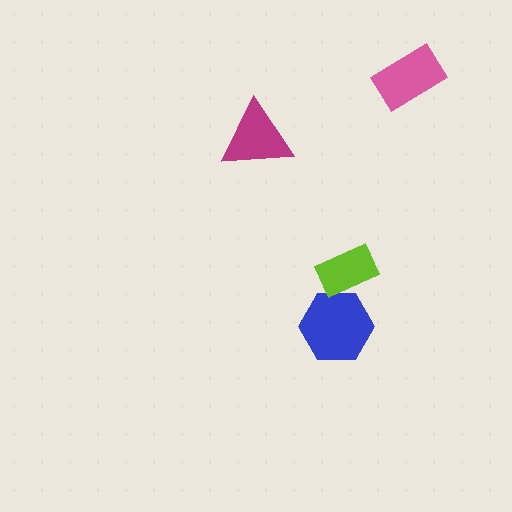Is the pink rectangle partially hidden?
No, no other shape covers it.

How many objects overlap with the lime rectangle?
1 object overlaps with the lime rectangle.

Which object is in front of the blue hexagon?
The lime rectangle is in front of the blue hexagon.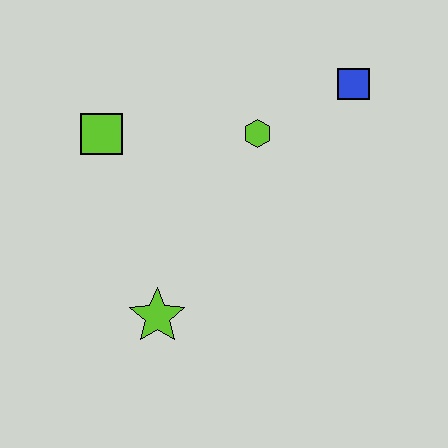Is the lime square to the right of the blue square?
No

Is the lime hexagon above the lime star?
Yes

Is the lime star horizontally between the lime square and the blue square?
Yes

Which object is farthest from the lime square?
The blue square is farthest from the lime square.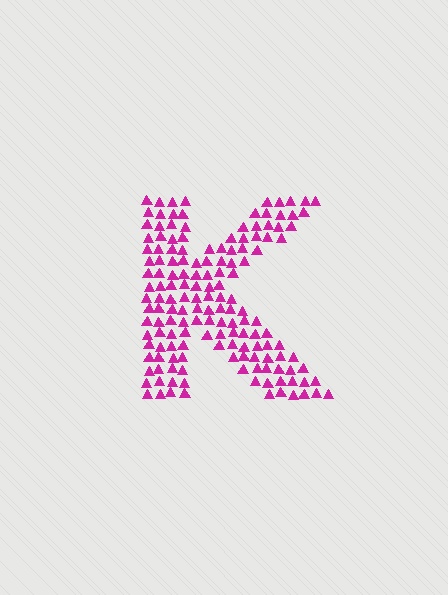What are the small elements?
The small elements are triangles.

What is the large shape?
The large shape is the letter K.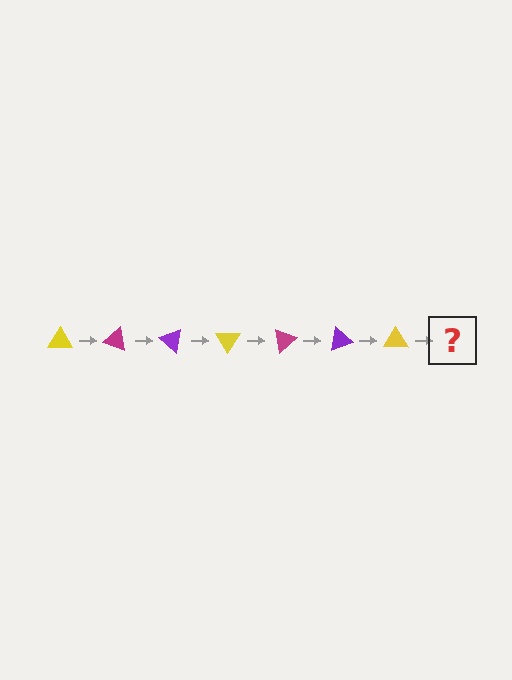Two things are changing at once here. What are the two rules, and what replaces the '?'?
The two rules are that it rotates 20 degrees each step and the color cycles through yellow, magenta, and purple. The '?' should be a magenta triangle, rotated 140 degrees from the start.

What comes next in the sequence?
The next element should be a magenta triangle, rotated 140 degrees from the start.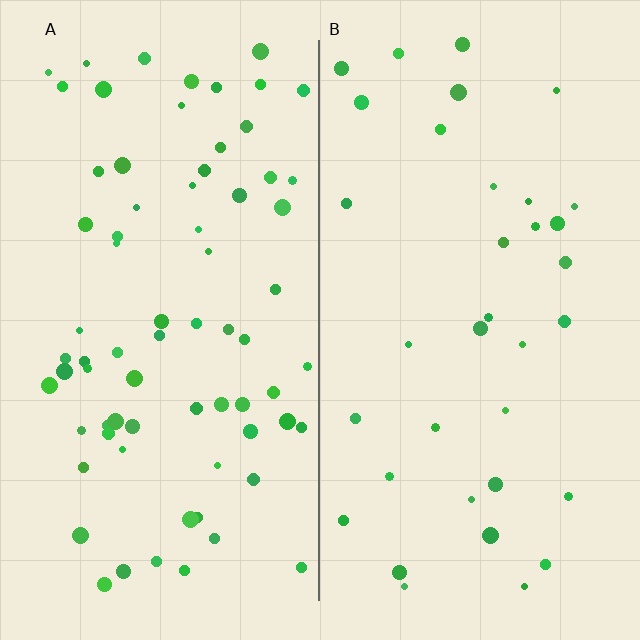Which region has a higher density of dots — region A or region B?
A (the left).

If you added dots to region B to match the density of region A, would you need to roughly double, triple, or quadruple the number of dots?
Approximately double.